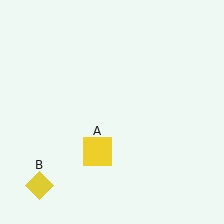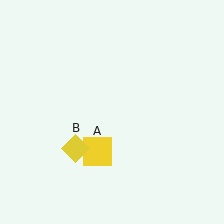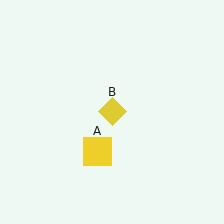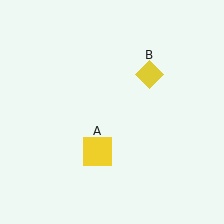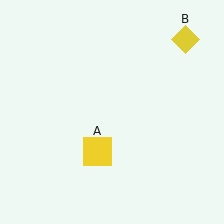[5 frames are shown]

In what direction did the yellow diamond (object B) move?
The yellow diamond (object B) moved up and to the right.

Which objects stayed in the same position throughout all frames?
Yellow square (object A) remained stationary.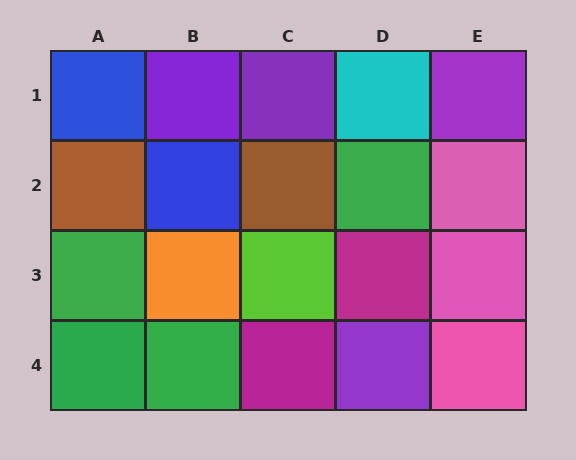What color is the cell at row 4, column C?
Magenta.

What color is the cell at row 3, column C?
Lime.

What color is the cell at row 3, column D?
Magenta.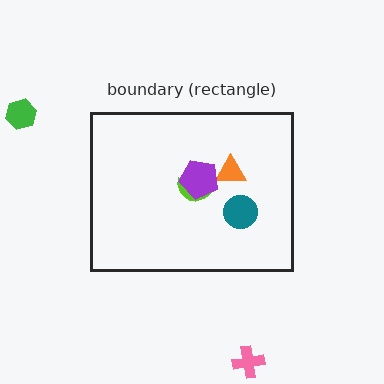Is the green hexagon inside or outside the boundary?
Outside.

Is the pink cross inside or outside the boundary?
Outside.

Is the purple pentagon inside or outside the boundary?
Inside.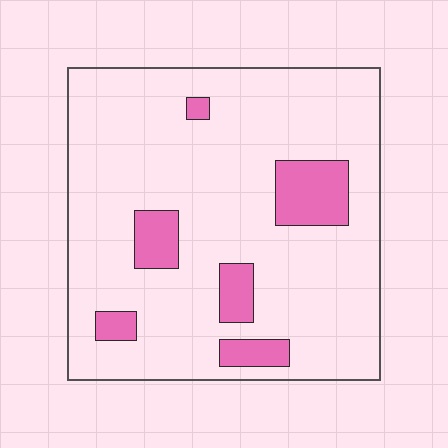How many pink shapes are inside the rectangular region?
6.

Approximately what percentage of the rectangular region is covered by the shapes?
Approximately 15%.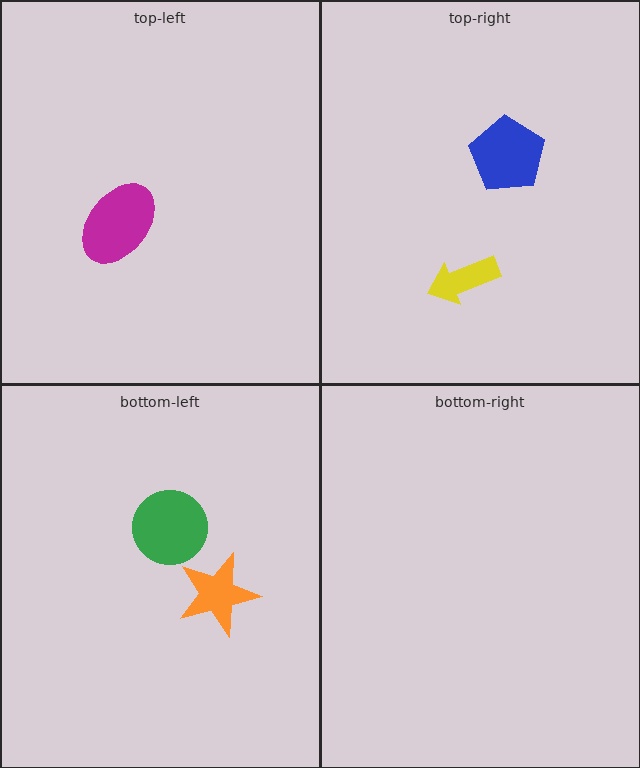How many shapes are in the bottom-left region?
2.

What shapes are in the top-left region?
The magenta ellipse.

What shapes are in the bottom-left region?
The green circle, the orange star.